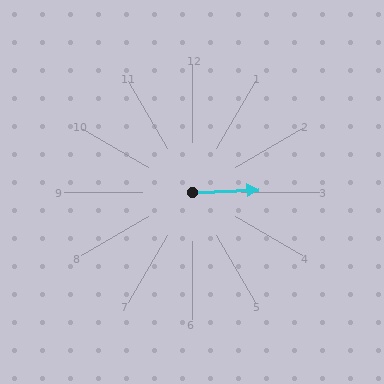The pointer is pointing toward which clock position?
Roughly 3 o'clock.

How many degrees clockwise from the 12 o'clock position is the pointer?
Approximately 88 degrees.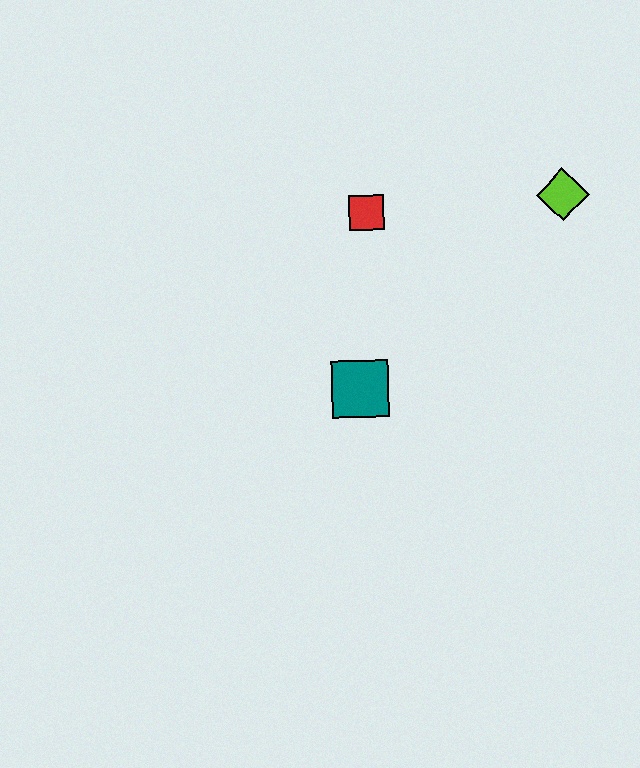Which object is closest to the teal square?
The red square is closest to the teal square.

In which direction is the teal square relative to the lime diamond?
The teal square is to the left of the lime diamond.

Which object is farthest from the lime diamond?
The teal square is farthest from the lime diamond.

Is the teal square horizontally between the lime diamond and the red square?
No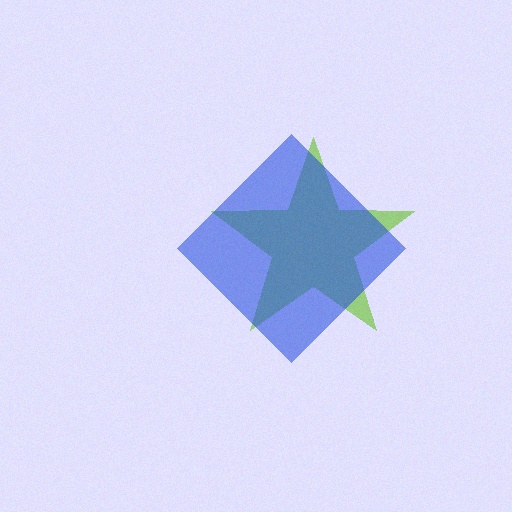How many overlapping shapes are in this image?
There are 2 overlapping shapes in the image.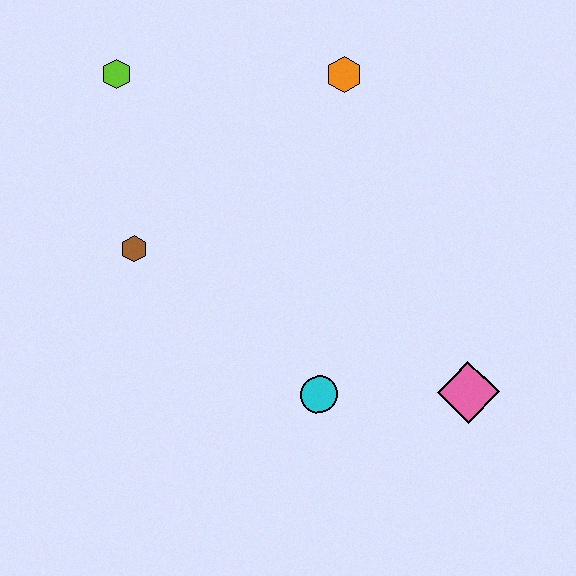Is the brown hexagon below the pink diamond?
No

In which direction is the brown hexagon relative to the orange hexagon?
The brown hexagon is to the left of the orange hexagon.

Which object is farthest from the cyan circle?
The lime hexagon is farthest from the cyan circle.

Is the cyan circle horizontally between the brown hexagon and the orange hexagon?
Yes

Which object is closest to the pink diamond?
The cyan circle is closest to the pink diamond.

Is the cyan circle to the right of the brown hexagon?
Yes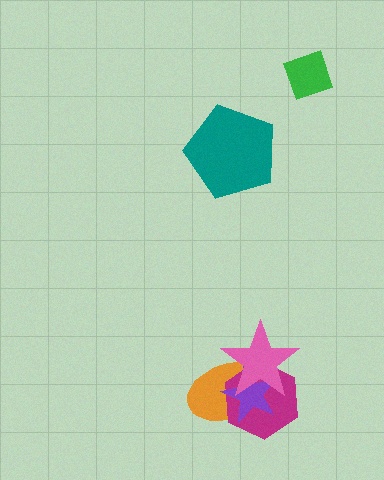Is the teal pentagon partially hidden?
No, no other shape covers it.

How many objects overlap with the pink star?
3 objects overlap with the pink star.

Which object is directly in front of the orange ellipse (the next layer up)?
The magenta hexagon is directly in front of the orange ellipse.